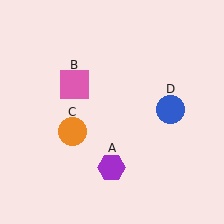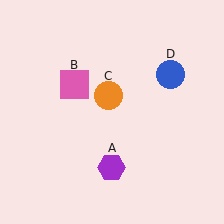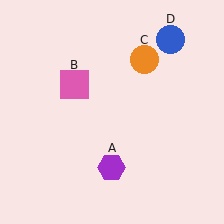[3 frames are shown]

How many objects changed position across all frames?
2 objects changed position: orange circle (object C), blue circle (object D).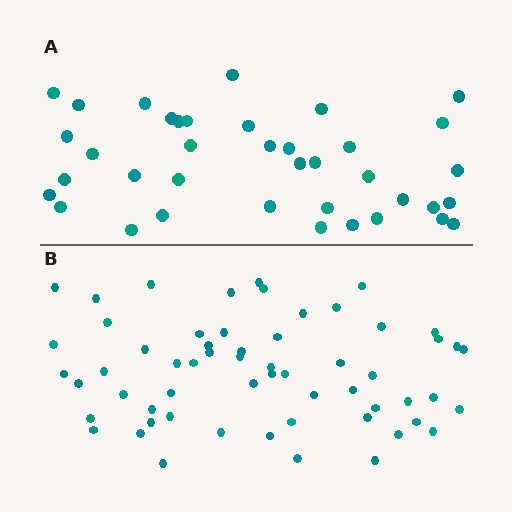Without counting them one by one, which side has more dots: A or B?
Region B (the bottom region) has more dots.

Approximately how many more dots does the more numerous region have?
Region B has approximately 20 more dots than region A.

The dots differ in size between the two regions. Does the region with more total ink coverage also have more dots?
No. Region A has more total ink coverage because its dots are larger, but region B actually contains more individual dots. Total area can be misleading — the number of items is what matters here.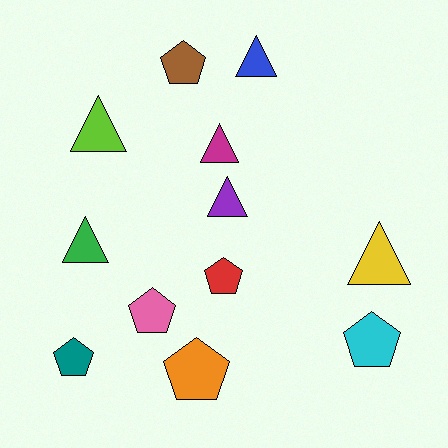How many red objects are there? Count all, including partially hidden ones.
There is 1 red object.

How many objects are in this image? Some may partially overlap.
There are 12 objects.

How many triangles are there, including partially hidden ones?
There are 6 triangles.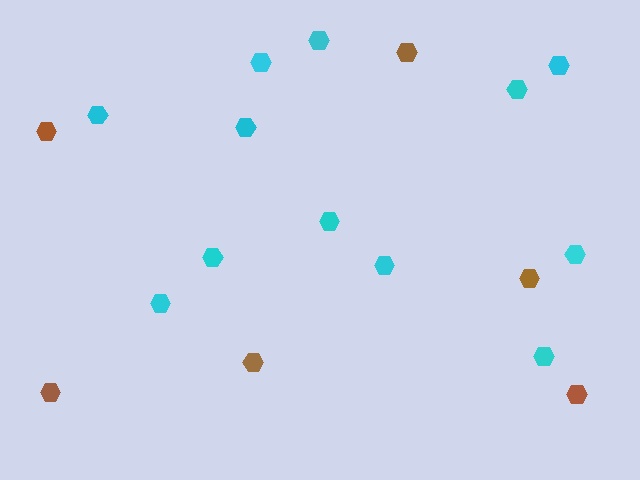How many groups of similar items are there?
There are 2 groups: one group of brown hexagons (6) and one group of cyan hexagons (12).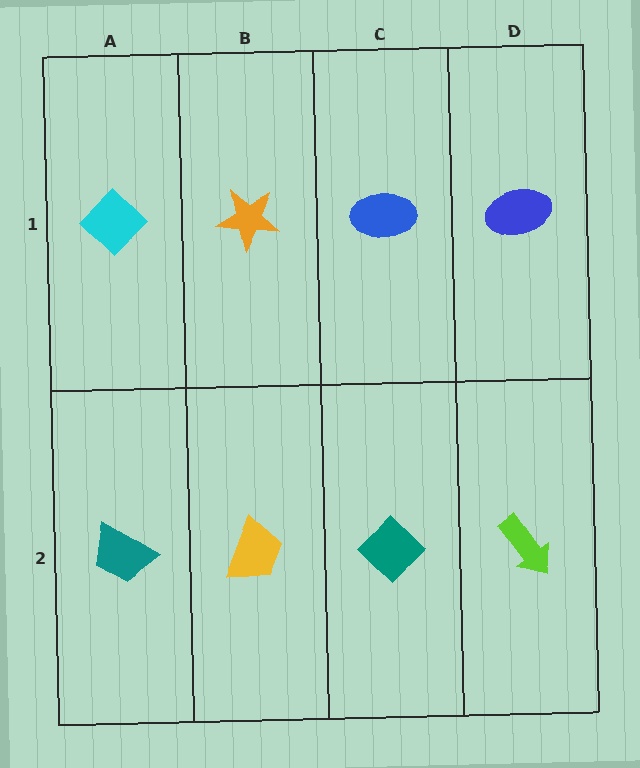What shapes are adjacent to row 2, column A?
A cyan diamond (row 1, column A), a yellow trapezoid (row 2, column B).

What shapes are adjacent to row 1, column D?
A lime arrow (row 2, column D), a blue ellipse (row 1, column C).